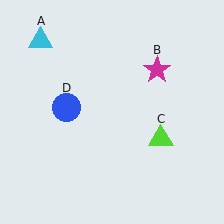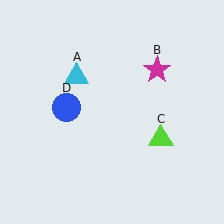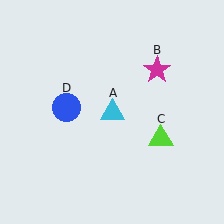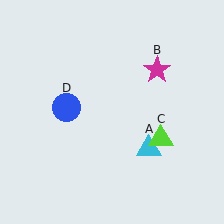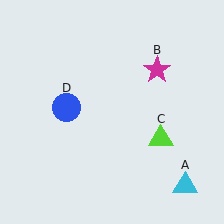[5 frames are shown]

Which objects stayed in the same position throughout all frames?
Magenta star (object B) and lime triangle (object C) and blue circle (object D) remained stationary.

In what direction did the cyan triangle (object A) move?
The cyan triangle (object A) moved down and to the right.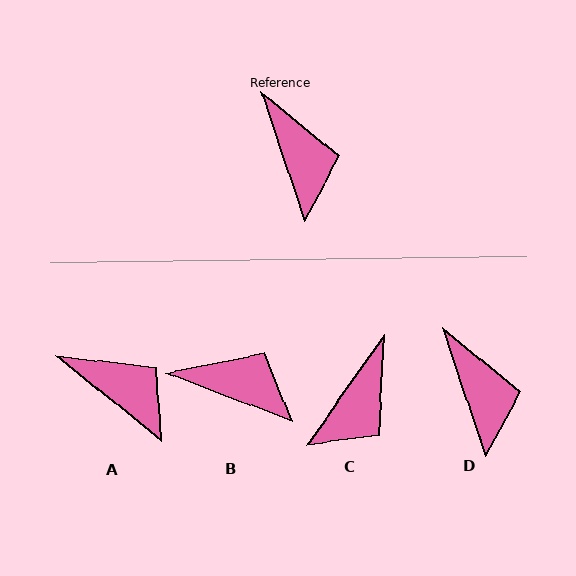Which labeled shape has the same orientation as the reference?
D.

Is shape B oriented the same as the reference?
No, it is off by about 51 degrees.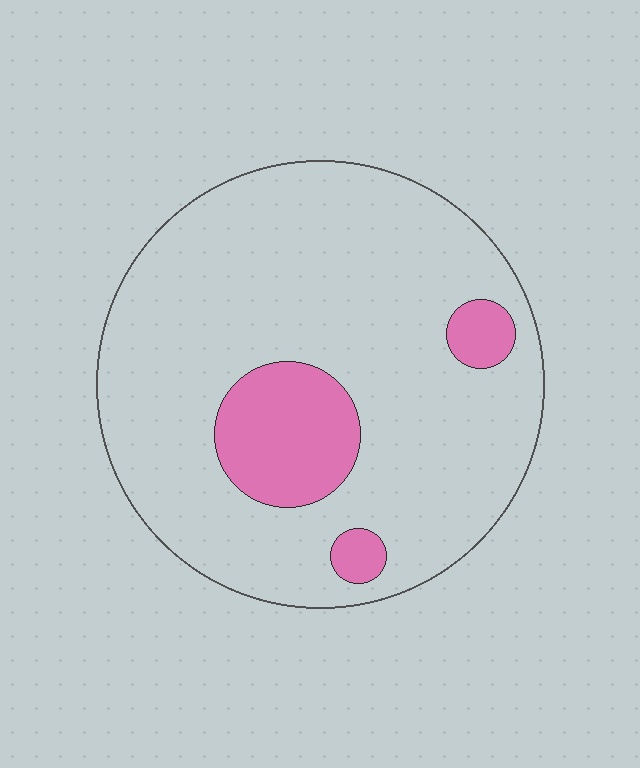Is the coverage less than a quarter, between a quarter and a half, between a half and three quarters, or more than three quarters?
Less than a quarter.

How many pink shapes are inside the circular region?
3.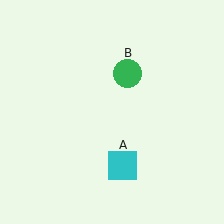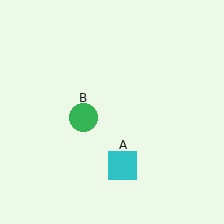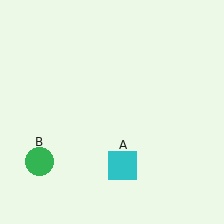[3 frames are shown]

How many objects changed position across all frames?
1 object changed position: green circle (object B).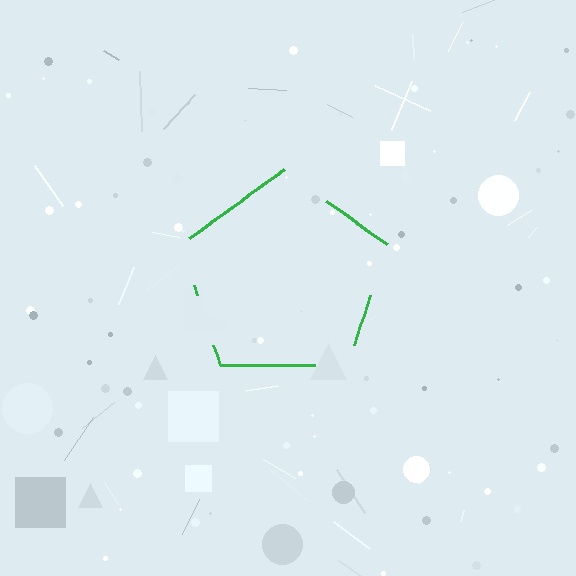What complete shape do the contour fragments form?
The contour fragments form a pentagon.